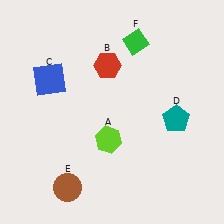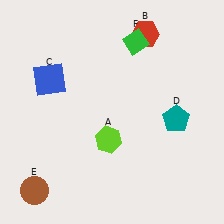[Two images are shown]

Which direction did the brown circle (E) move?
The brown circle (E) moved left.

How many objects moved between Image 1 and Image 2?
2 objects moved between the two images.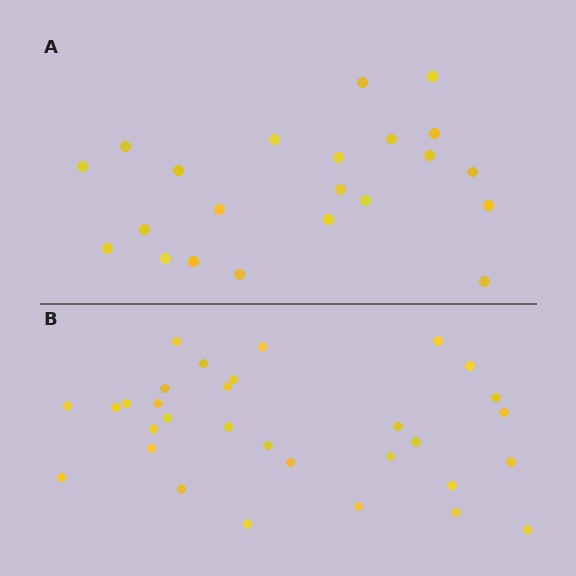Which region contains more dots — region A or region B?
Region B (the bottom region) has more dots.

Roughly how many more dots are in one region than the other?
Region B has roughly 8 or so more dots than region A.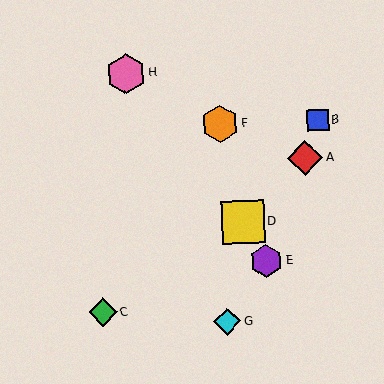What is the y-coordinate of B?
Object B is at y≈120.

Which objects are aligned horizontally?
Objects B, F are aligned horizontally.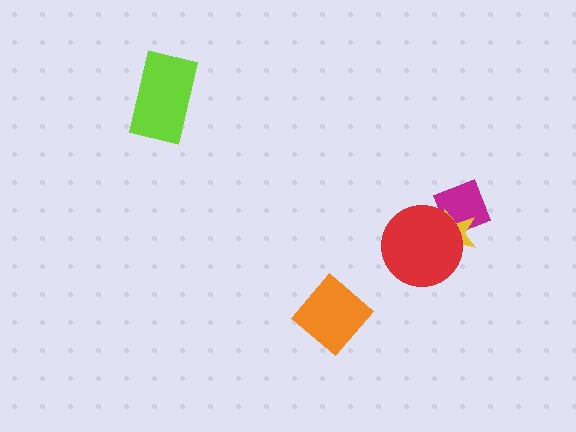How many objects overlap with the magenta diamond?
2 objects overlap with the magenta diamond.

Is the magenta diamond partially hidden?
Yes, it is partially covered by another shape.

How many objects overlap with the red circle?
2 objects overlap with the red circle.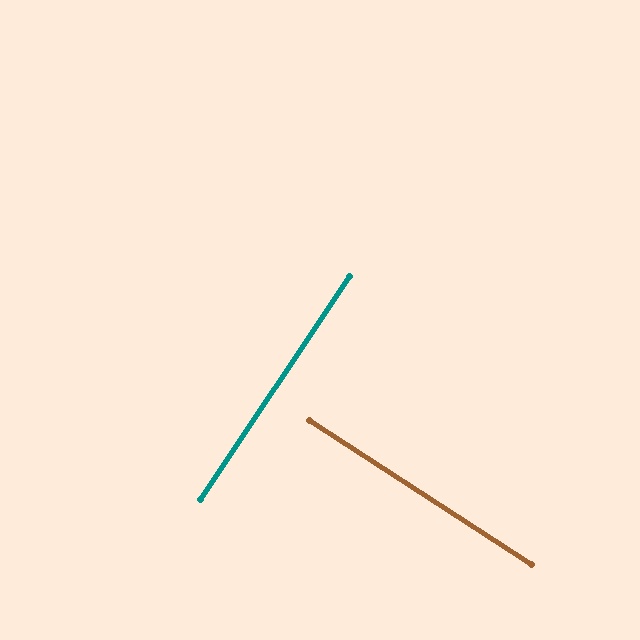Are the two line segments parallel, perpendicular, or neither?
Perpendicular — they meet at approximately 89°.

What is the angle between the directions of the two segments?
Approximately 89 degrees.